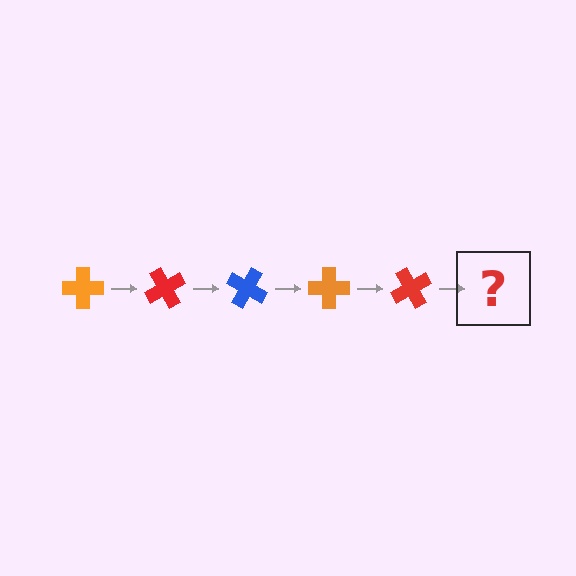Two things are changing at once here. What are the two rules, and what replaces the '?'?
The two rules are that it rotates 60 degrees each step and the color cycles through orange, red, and blue. The '?' should be a blue cross, rotated 300 degrees from the start.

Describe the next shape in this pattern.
It should be a blue cross, rotated 300 degrees from the start.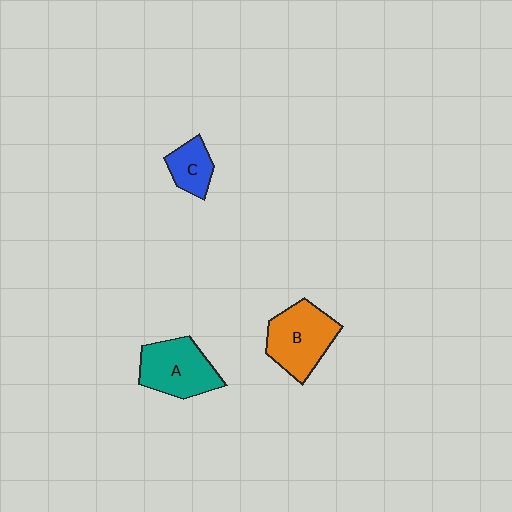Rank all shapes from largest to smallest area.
From largest to smallest: B (orange), A (teal), C (blue).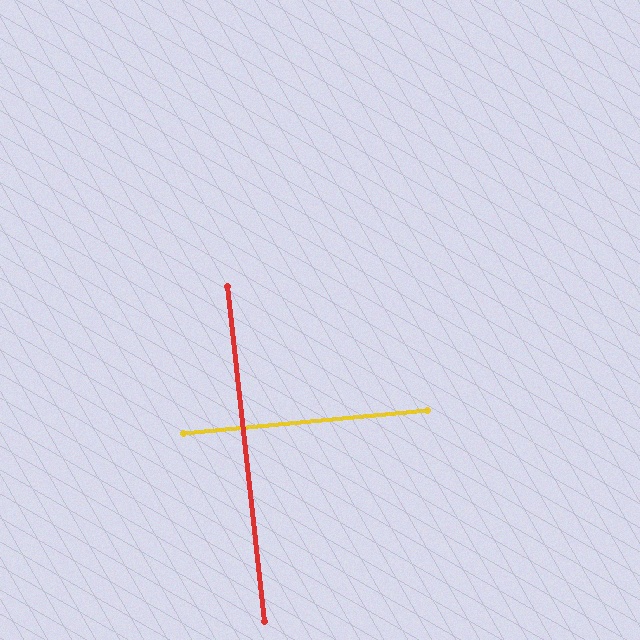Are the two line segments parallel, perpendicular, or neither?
Perpendicular — they meet at approximately 89°.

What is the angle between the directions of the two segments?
Approximately 89 degrees.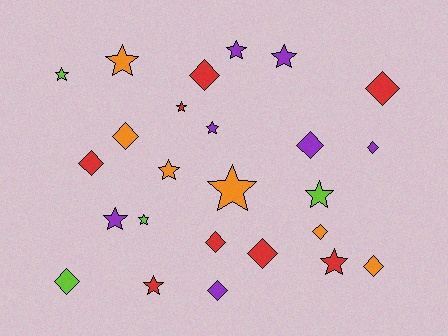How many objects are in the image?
There are 25 objects.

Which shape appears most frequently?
Star, with 13 objects.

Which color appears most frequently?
Red, with 8 objects.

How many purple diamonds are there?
There are 3 purple diamonds.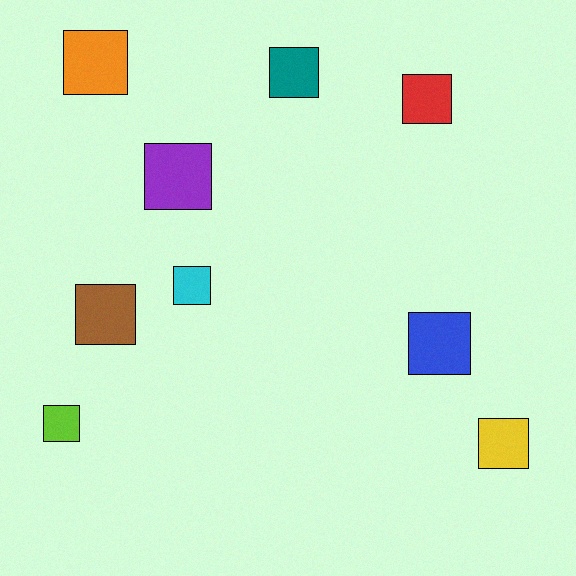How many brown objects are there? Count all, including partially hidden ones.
There is 1 brown object.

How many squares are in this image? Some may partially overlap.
There are 9 squares.